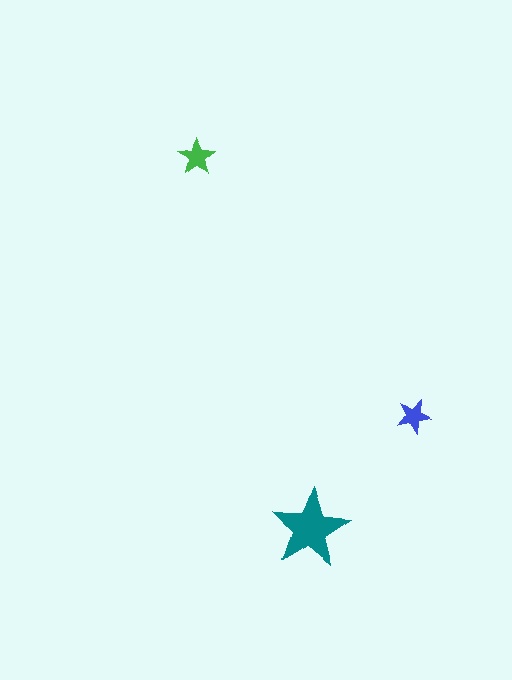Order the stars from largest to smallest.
the teal one, the green one, the blue one.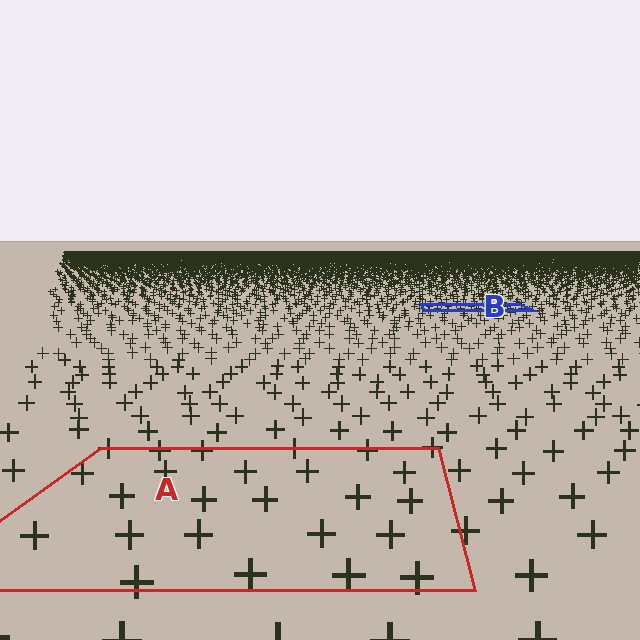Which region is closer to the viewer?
Region A is closer. The texture elements there are larger and more spread out.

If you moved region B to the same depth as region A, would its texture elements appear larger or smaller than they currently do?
They would appear larger. At a closer depth, the same texture elements are projected at a bigger on-screen size.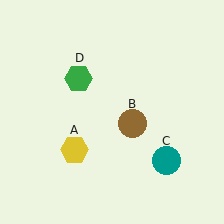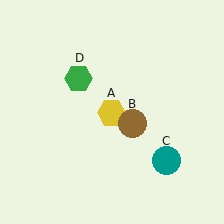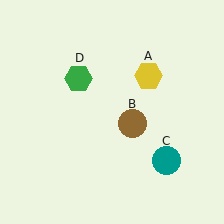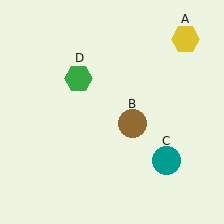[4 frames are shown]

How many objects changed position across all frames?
1 object changed position: yellow hexagon (object A).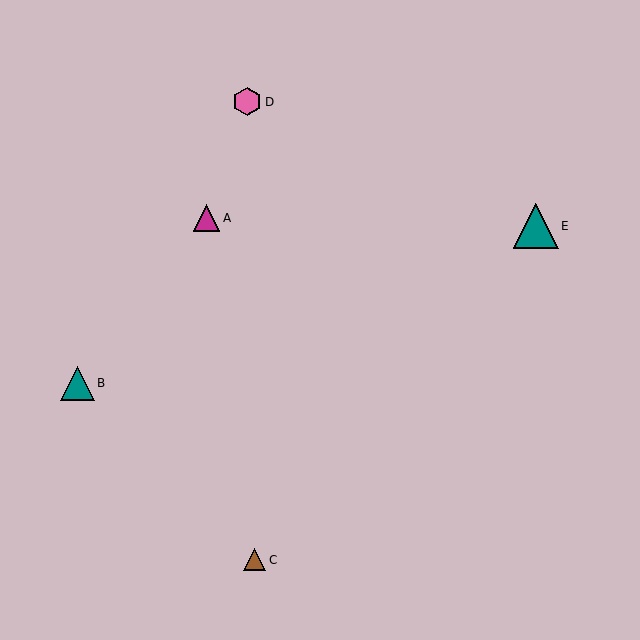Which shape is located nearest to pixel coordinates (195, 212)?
The magenta triangle (labeled A) at (207, 218) is nearest to that location.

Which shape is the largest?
The teal triangle (labeled E) is the largest.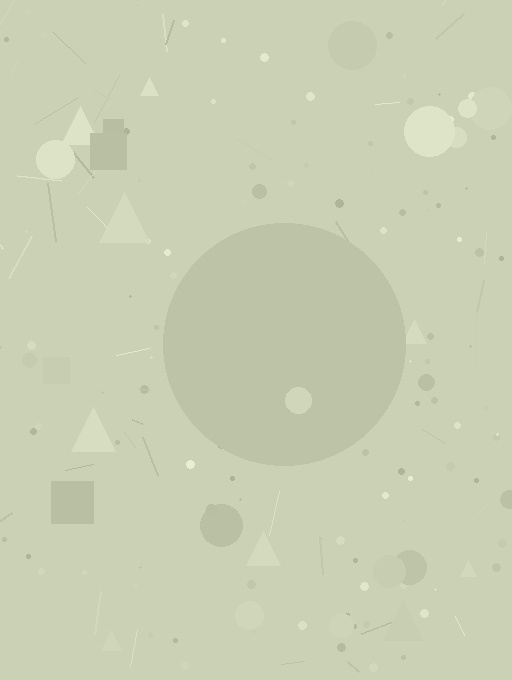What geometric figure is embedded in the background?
A circle is embedded in the background.